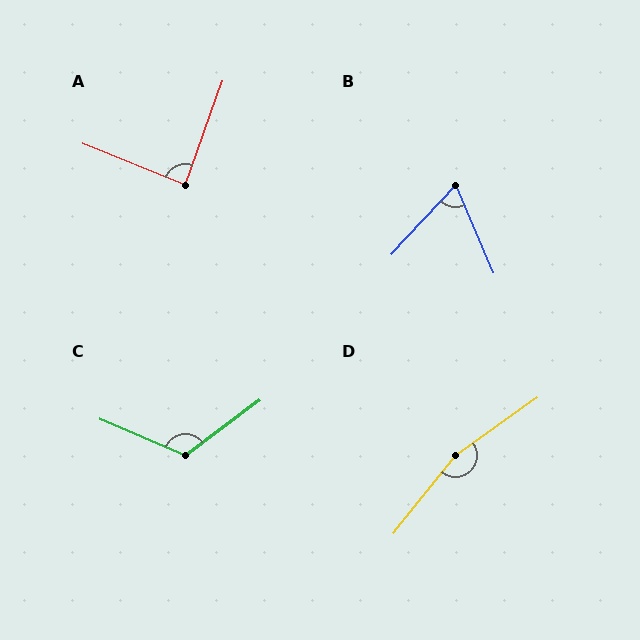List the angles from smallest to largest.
B (66°), A (88°), C (120°), D (164°).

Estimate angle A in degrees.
Approximately 88 degrees.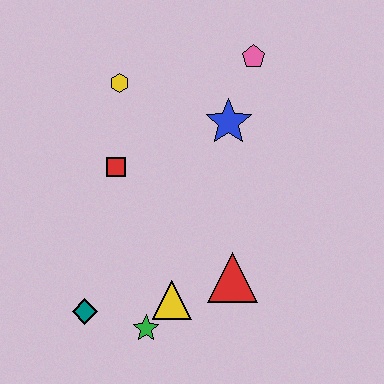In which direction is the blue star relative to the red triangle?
The blue star is above the red triangle.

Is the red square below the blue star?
Yes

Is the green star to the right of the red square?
Yes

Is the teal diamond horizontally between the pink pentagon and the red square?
No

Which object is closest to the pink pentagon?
The blue star is closest to the pink pentagon.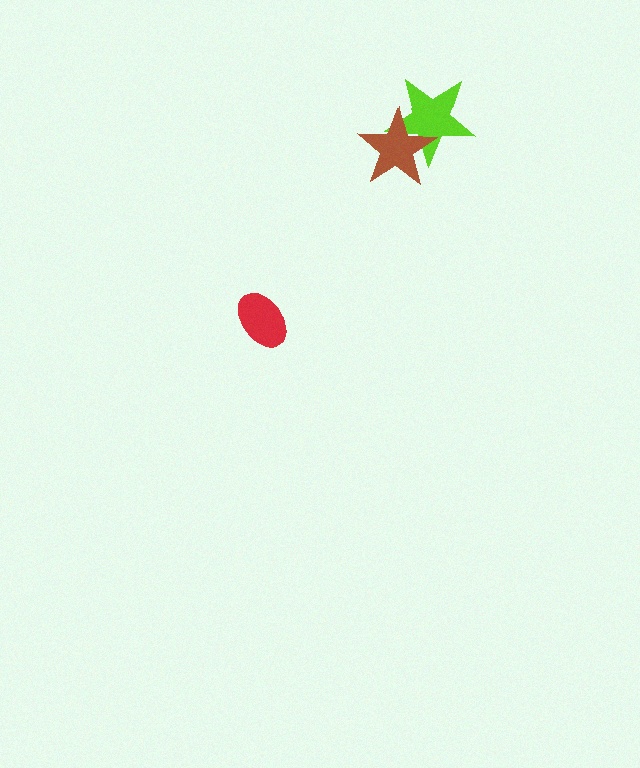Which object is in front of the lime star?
The brown star is in front of the lime star.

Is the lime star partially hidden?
Yes, it is partially covered by another shape.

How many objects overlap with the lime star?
1 object overlaps with the lime star.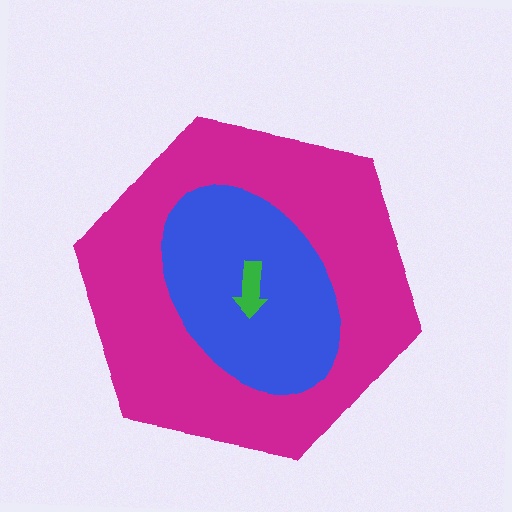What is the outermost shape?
The magenta hexagon.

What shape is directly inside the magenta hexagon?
The blue ellipse.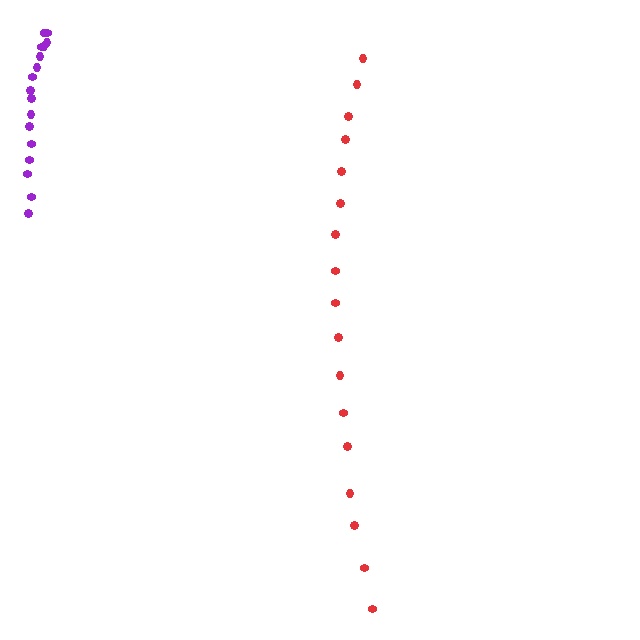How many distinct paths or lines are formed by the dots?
There are 2 distinct paths.